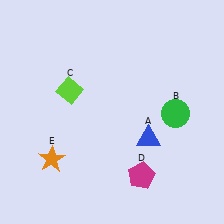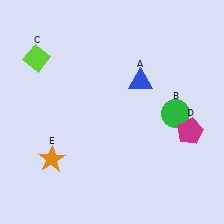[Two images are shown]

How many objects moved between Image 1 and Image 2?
3 objects moved between the two images.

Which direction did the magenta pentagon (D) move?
The magenta pentagon (D) moved right.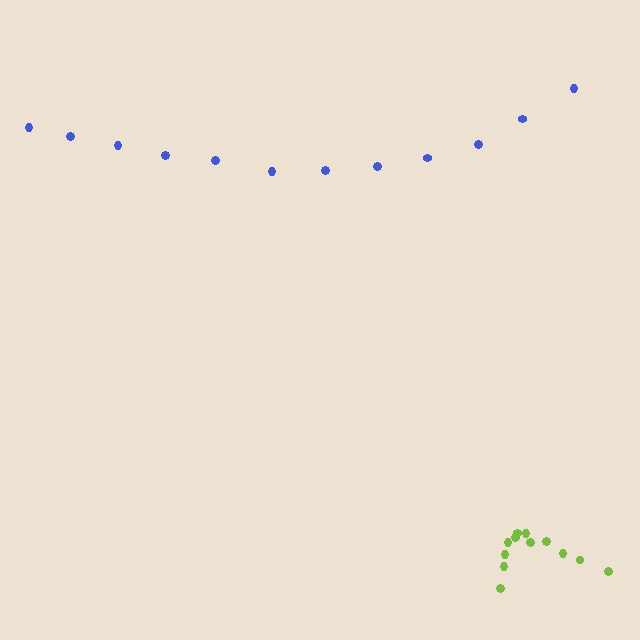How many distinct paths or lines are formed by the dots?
There are 2 distinct paths.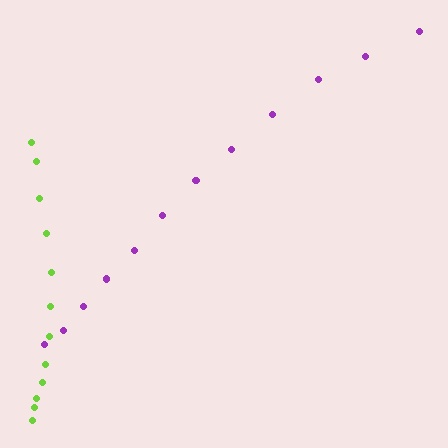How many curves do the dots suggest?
There are 2 distinct paths.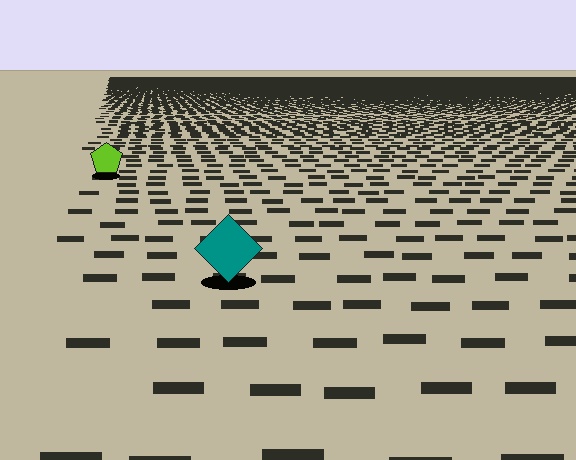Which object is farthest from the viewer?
The lime pentagon is farthest from the viewer. It appears smaller and the ground texture around it is denser.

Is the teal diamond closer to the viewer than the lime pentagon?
Yes. The teal diamond is closer — you can tell from the texture gradient: the ground texture is coarser near it.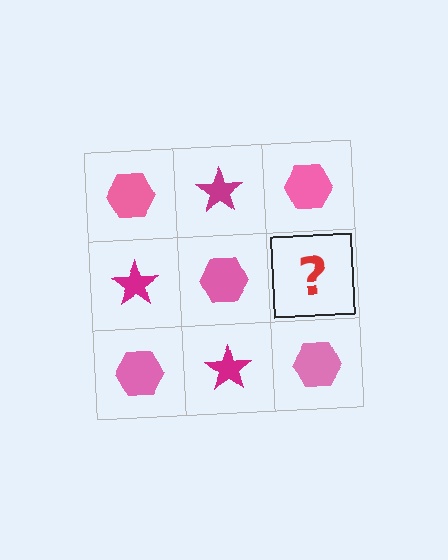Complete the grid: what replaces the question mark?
The question mark should be replaced with a magenta star.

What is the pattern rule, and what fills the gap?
The rule is that it alternates pink hexagon and magenta star in a checkerboard pattern. The gap should be filled with a magenta star.